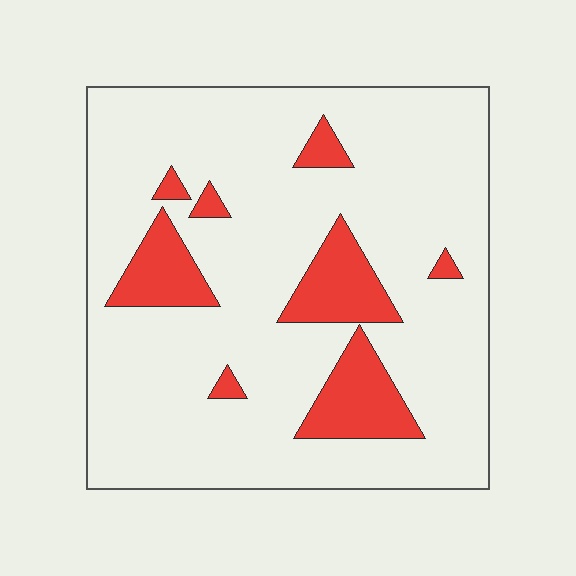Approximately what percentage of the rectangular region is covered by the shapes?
Approximately 15%.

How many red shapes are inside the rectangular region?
8.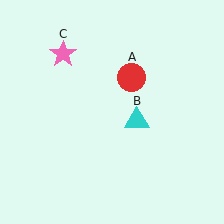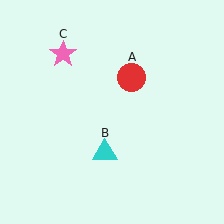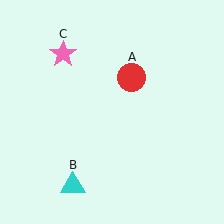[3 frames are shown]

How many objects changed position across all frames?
1 object changed position: cyan triangle (object B).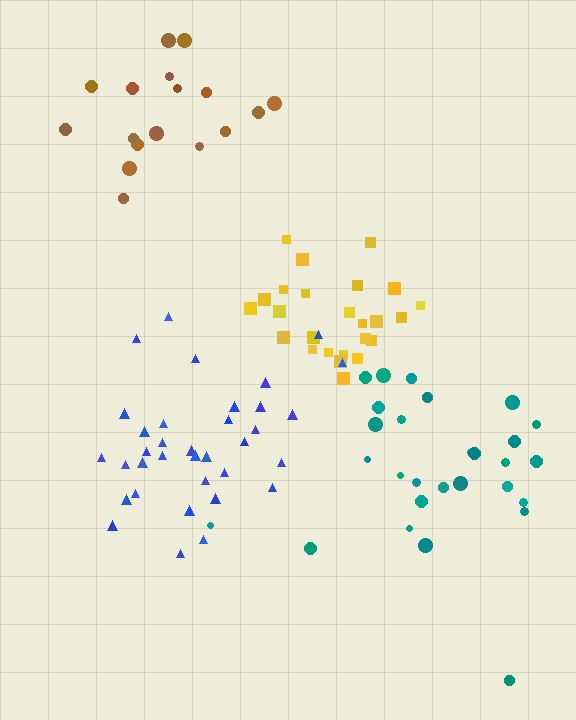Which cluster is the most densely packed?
Yellow.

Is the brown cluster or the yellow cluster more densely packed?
Yellow.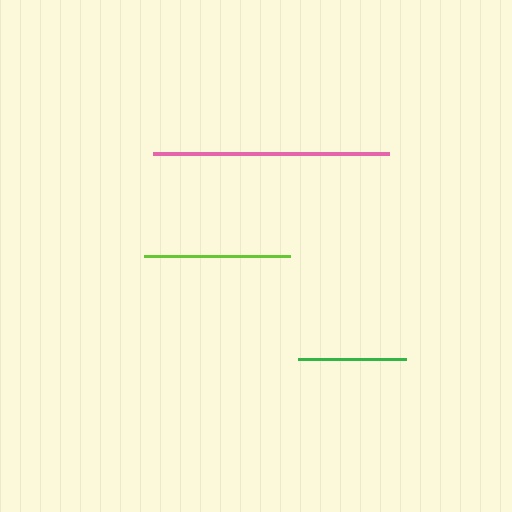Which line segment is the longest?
The pink line is the longest at approximately 236 pixels.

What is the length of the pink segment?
The pink segment is approximately 236 pixels long.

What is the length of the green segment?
The green segment is approximately 108 pixels long.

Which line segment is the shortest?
The green line is the shortest at approximately 108 pixels.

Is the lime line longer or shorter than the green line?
The lime line is longer than the green line.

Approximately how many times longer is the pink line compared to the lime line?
The pink line is approximately 1.6 times the length of the lime line.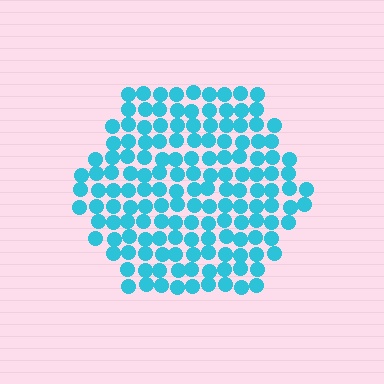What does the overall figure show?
The overall figure shows a hexagon.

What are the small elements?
The small elements are circles.